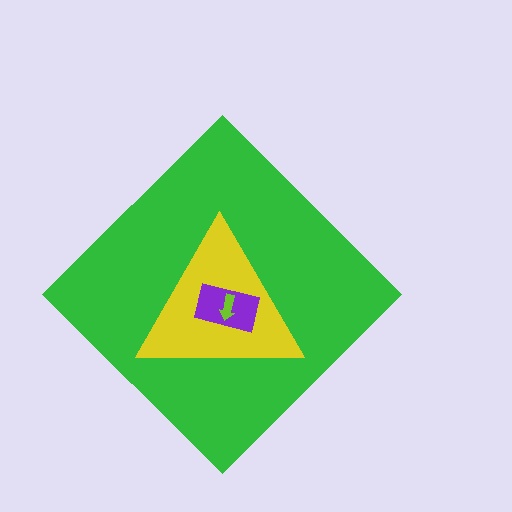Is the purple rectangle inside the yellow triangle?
Yes.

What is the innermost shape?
The lime arrow.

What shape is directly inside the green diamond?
The yellow triangle.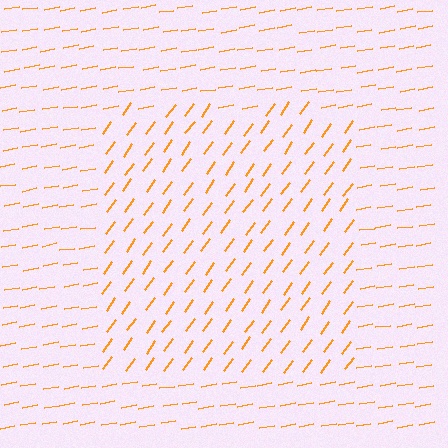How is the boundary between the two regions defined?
The boundary is defined purely by a change in line orientation (approximately 45 degrees difference). All lines are the same color and thickness.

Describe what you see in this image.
The image is filled with small orange line segments. A rectangle region in the image has lines oriented differently from the surrounding lines, creating a visible texture boundary.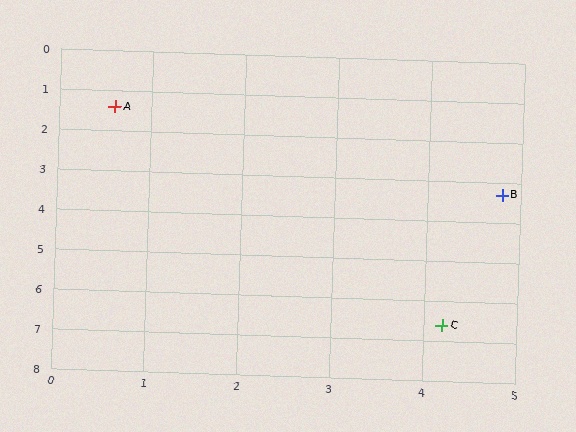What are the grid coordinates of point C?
Point C is at approximately (4.2, 6.6).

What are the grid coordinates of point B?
Point B is at approximately (4.8, 3.3).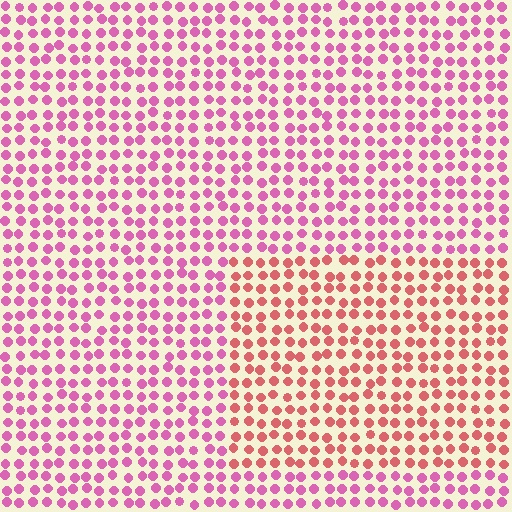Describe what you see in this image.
The image is filled with small pink elements in a uniform arrangement. A rectangle-shaped region is visible where the elements are tinted to a slightly different hue, forming a subtle color boundary.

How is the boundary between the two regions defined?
The boundary is defined purely by a slight shift in hue (about 37 degrees). Spacing, size, and orientation are identical on both sides.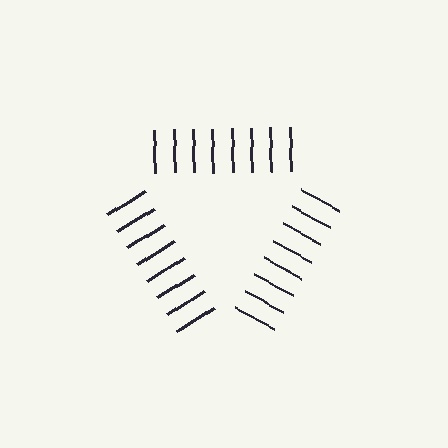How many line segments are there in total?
24 — 8 along each of the 3 edges.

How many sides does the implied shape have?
3 sides — the line-ends trace a triangle.